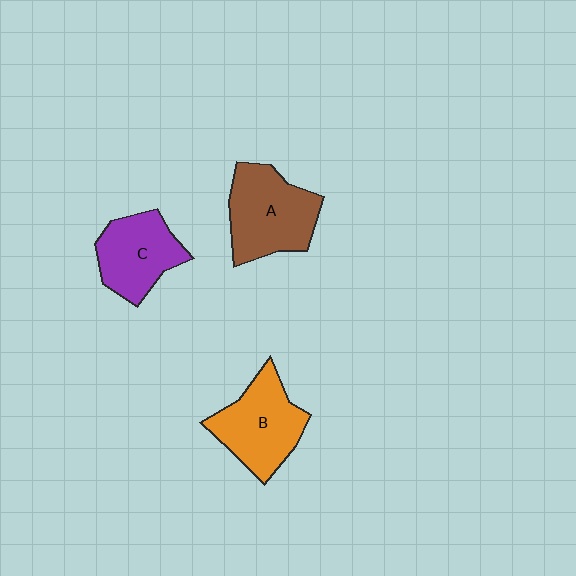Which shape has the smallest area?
Shape C (purple).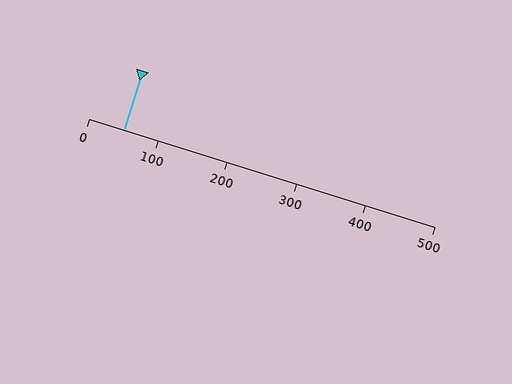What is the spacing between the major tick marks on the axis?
The major ticks are spaced 100 apart.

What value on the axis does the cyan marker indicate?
The marker indicates approximately 50.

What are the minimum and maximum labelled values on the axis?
The axis runs from 0 to 500.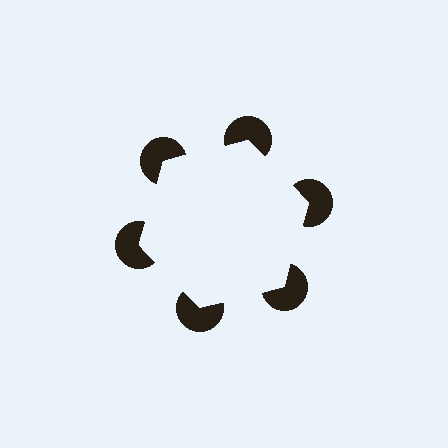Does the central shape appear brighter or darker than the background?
It typically appears slightly brighter than the background, even though no actual brightness change is drawn.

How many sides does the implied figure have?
6 sides.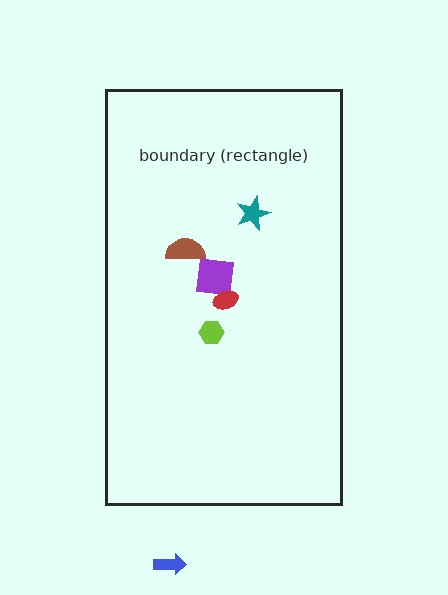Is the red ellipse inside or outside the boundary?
Inside.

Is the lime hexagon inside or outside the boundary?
Inside.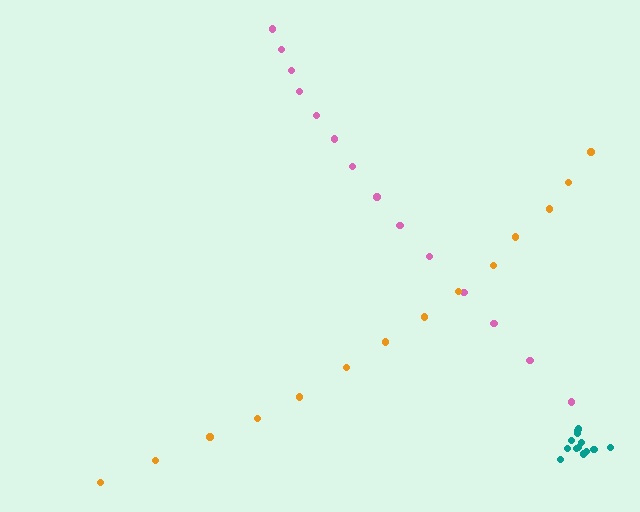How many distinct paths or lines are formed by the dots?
There are 3 distinct paths.